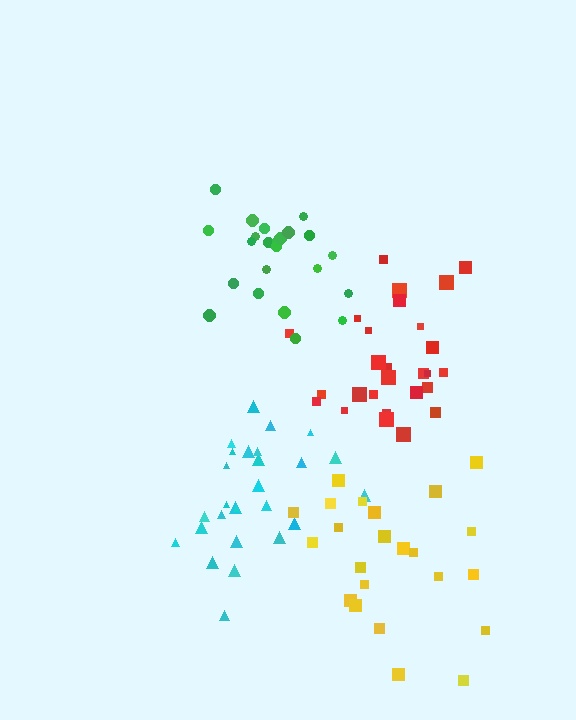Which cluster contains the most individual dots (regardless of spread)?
Red (27).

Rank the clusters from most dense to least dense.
green, red, cyan, yellow.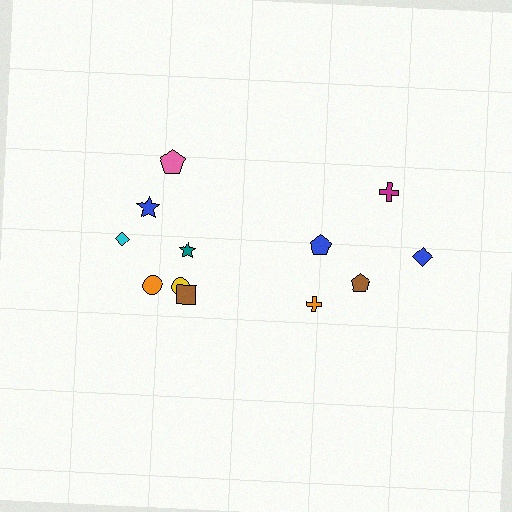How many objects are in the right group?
There are 5 objects.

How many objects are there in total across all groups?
There are 12 objects.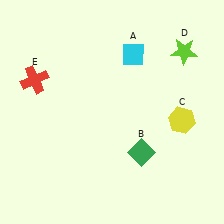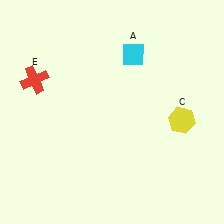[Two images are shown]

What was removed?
The green diamond (B), the lime star (D) were removed in Image 2.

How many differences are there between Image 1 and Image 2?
There are 2 differences between the two images.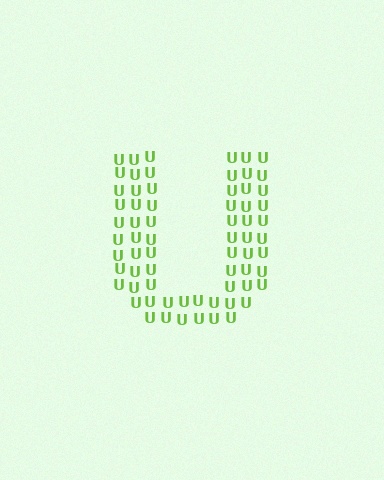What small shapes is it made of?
It is made of small letter U's.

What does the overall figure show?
The overall figure shows the letter U.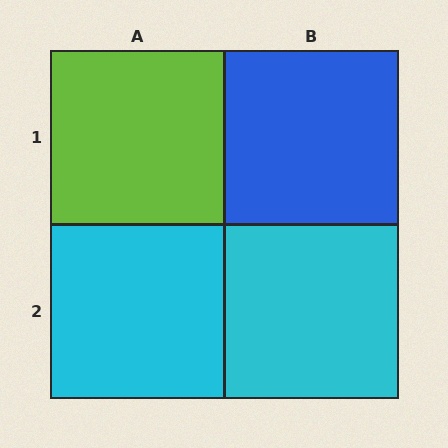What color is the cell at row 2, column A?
Cyan.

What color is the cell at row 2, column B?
Cyan.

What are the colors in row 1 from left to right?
Lime, blue.